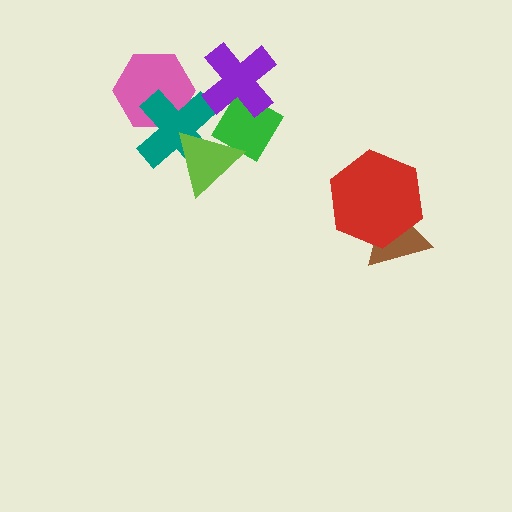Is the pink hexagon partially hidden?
Yes, it is partially covered by another shape.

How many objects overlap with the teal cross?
3 objects overlap with the teal cross.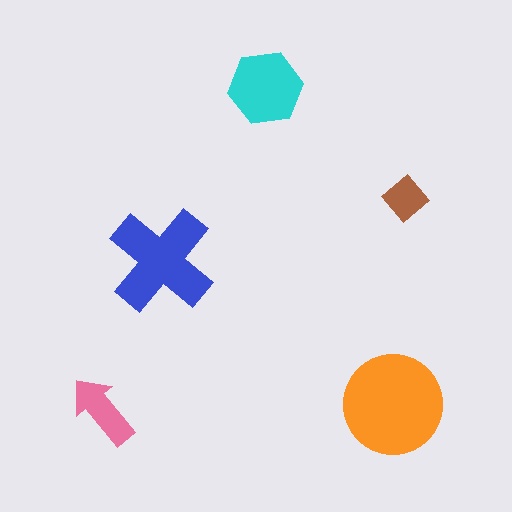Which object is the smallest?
The brown diamond.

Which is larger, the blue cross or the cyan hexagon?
The blue cross.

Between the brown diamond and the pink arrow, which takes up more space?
The pink arrow.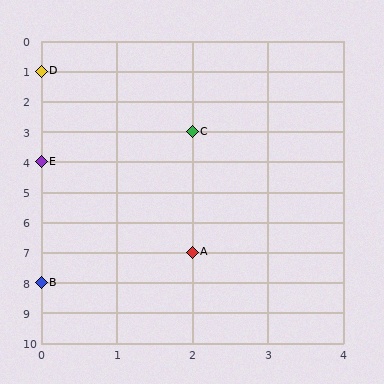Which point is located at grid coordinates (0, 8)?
Point B is at (0, 8).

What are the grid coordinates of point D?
Point D is at grid coordinates (0, 1).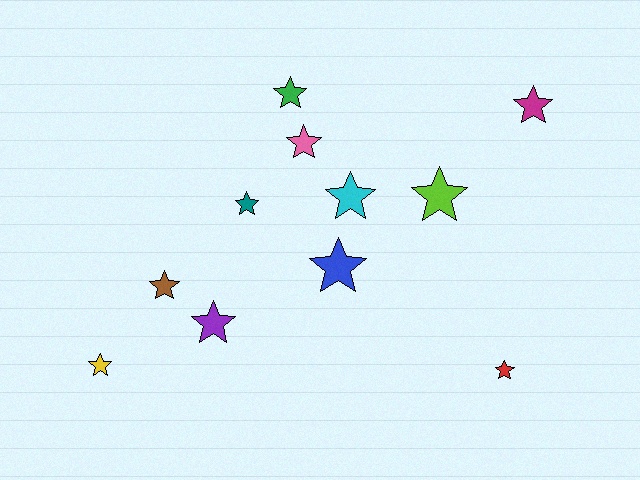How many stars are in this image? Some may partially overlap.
There are 11 stars.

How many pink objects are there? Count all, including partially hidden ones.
There is 1 pink object.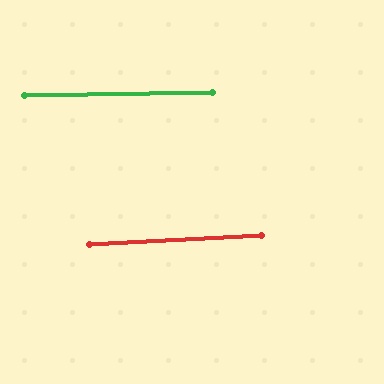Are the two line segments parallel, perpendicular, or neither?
Parallel — their directions differ by only 1.9°.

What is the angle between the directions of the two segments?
Approximately 2 degrees.